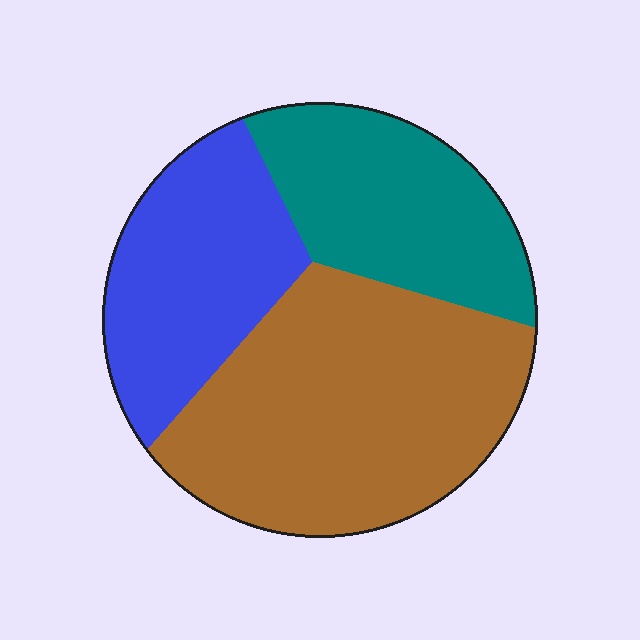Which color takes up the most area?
Brown, at roughly 45%.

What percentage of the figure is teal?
Teal takes up about one quarter (1/4) of the figure.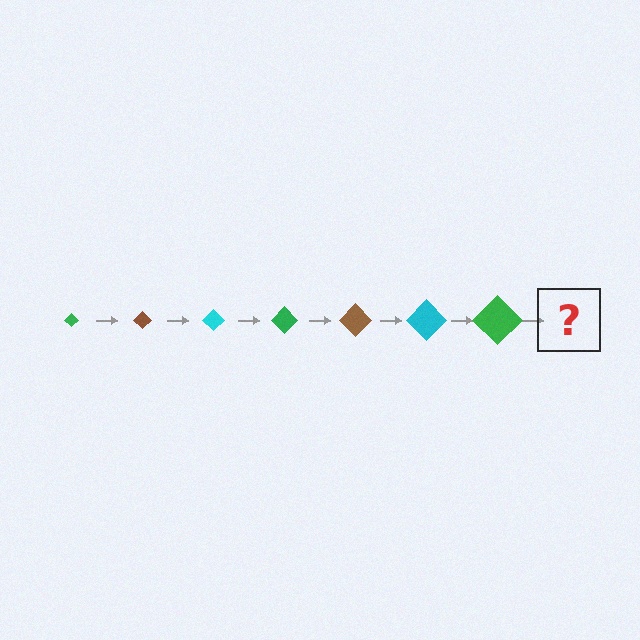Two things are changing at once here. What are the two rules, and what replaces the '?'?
The two rules are that the diamond grows larger each step and the color cycles through green, brown, and cyan. The '?' should be a brown diamond, larger than the previous one.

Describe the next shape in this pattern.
It should be a brown diamond, larger than the previous one.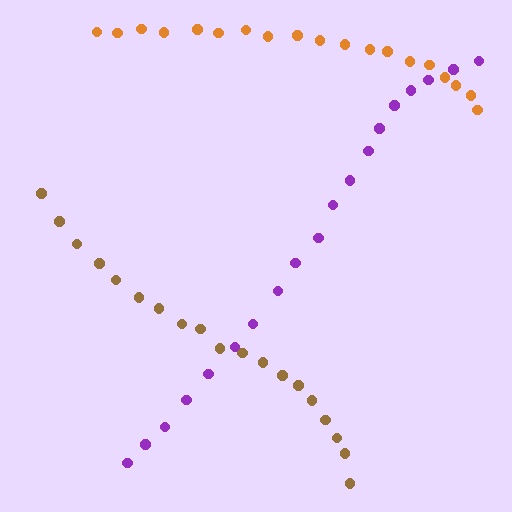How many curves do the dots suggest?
There are 3 distinct paths.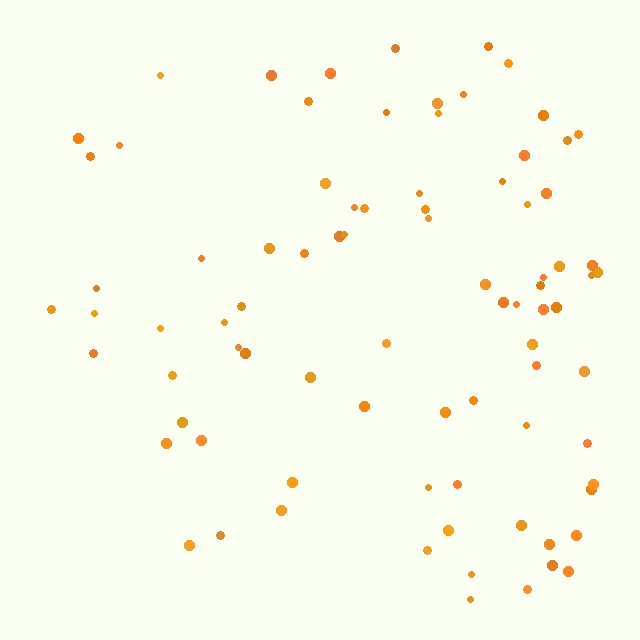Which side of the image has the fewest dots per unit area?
The left.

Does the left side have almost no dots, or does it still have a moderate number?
Still a moderate number, just noticeably fewer than the right.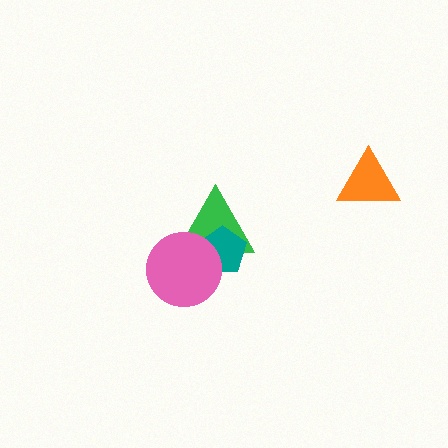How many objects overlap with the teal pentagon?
2 objects overlap with the teal pentagon.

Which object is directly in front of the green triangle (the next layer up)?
The teal pentagon is directly in front of the green triangle.